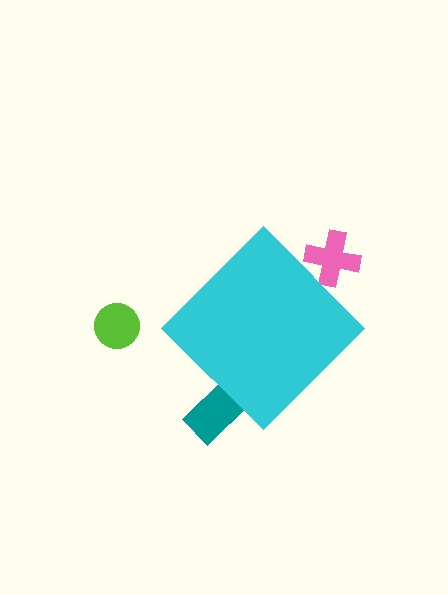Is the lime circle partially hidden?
No, the lime circle is fully visible.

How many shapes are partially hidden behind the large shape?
2 shapes are partially hidden.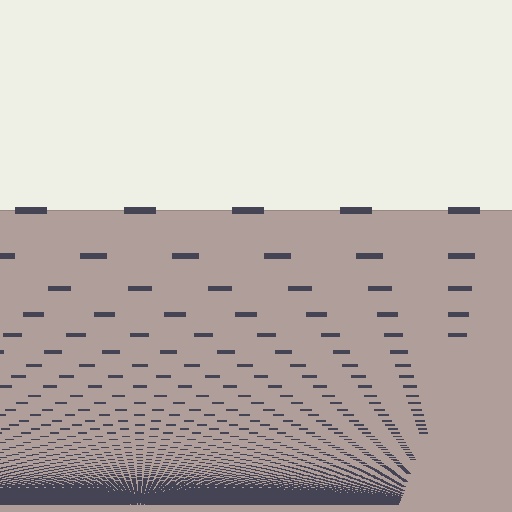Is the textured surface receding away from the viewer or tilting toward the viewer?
The surface appears to tilt toward the viewer. Texture elements get larger and sparser toward the top.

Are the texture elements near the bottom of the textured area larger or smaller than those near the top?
Smaller. The gradient is inverted — elements near the bottom are smaller and denser.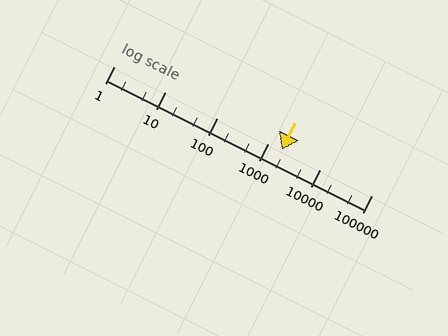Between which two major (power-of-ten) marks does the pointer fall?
The pointer is between 1000 and 10000.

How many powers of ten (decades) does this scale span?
The scale spans 5 decades, from 1 to 100000.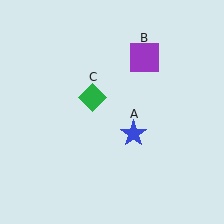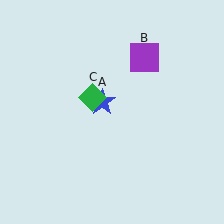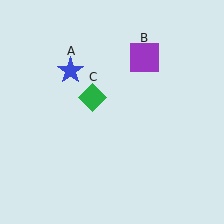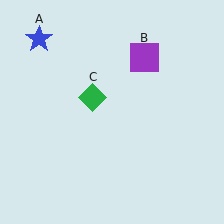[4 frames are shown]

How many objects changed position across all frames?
1 object changed position: blue star (object A).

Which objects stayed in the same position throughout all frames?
Purple square (object B) and green diamond (object C) remained stationary.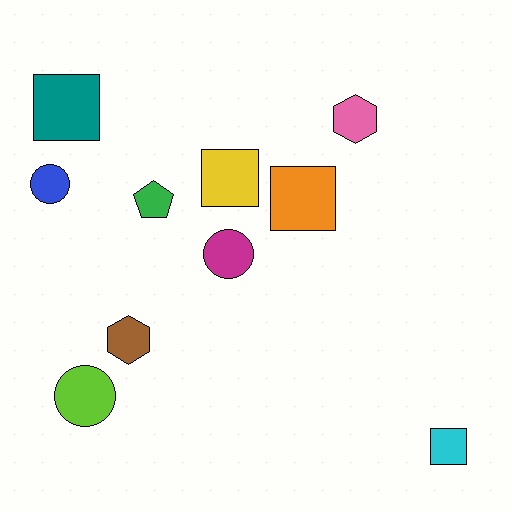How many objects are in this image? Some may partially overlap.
There are 10 objects.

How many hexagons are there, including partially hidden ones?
There are 2 hexagons.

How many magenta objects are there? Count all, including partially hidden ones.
There is 1 magenta object.